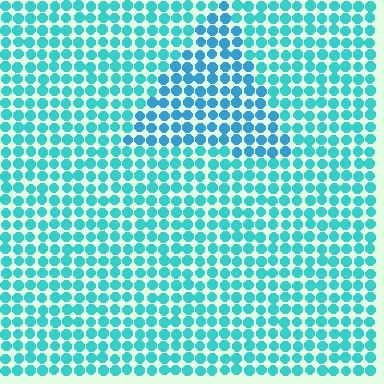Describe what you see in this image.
The image is filled with small cyan elements in a uniform arrangement. A triangle-shaped region is visible where the elements are tinted to a slightly different hue, forming a subtle color boundary.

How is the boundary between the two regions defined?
The boundary is defined purely by a slight shift in hue (about 22 degrees). Spacing, size, and orientation are identical on both sides.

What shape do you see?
I see a triangle.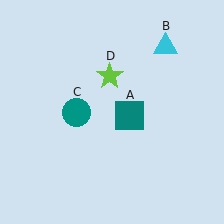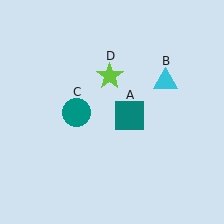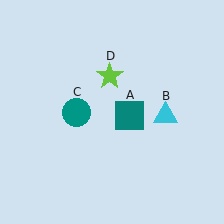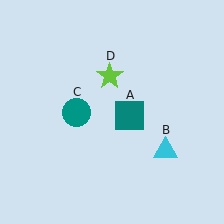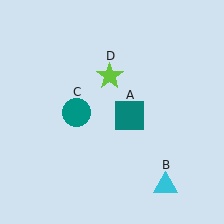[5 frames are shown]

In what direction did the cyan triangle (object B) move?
The cyan triangle (object B) moved down.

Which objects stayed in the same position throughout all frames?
Teal square (object A) and teal circle (object C) and lime star (object D) remained stationary.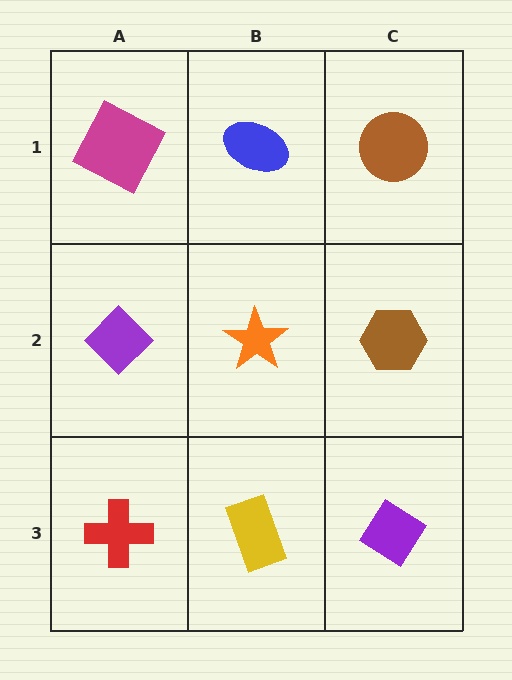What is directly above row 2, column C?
A brown circle.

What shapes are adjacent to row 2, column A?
A magenta square (row 1, column A), a red cross (row 3, column A), an orange star (row 2, column B).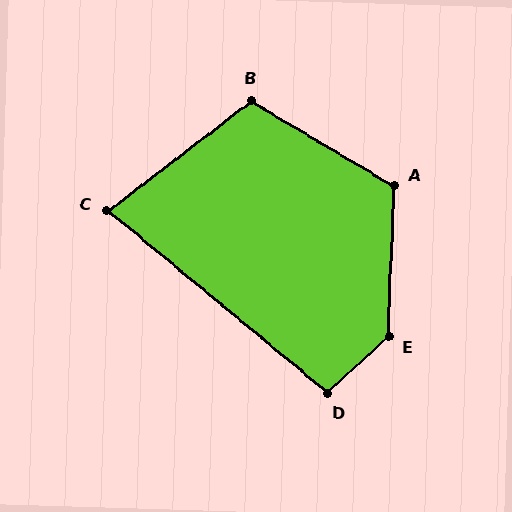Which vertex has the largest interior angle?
E, at approximately 135 degrees.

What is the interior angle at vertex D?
Approximately 97 degrees (obtuse).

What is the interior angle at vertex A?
Approximately 119 degrees (obtuse).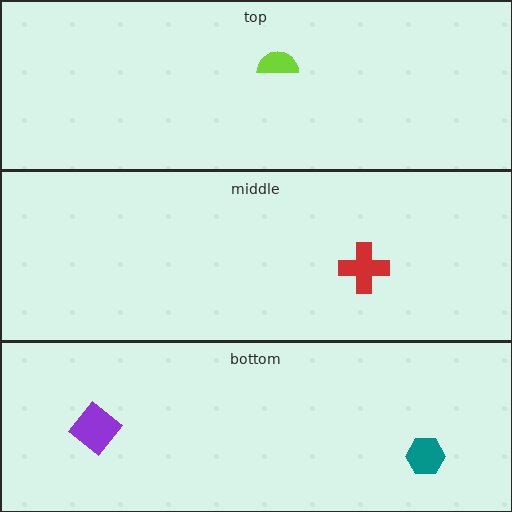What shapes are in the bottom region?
The teal hexagon, the purple diamond.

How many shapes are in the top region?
1.